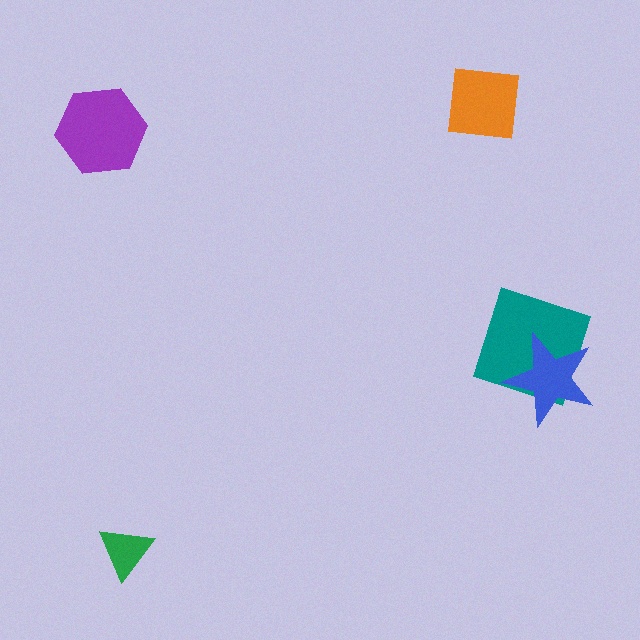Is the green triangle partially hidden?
No, no other shape covers it.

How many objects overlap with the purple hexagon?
0 objects overlap with the purple hexagon.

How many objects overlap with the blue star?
1 object overlaps with the blue star.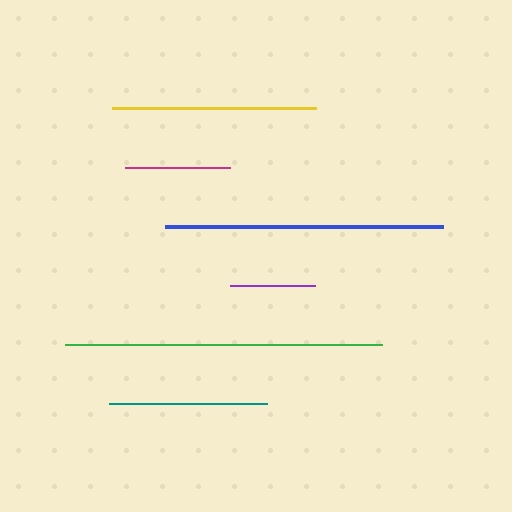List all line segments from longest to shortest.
From longest to shortest: green, blue, yellow, teal, magenta, purple.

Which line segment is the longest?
The green line is the longest at approximately 316 pixels.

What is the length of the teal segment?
The teal segment is approximately 158 pixels long.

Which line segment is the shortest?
The purple line is the shortest at approximately 85 pixels.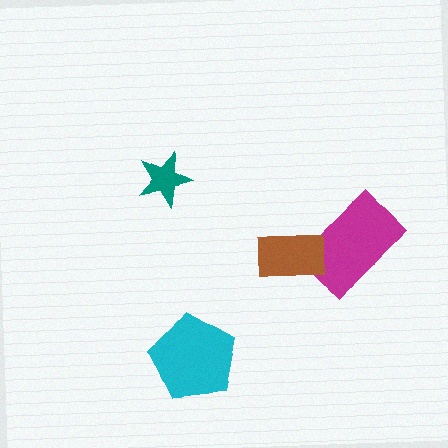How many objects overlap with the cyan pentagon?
0 objects overlap with the cyan pentagon.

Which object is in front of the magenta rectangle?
The brown rectangle is in front of the magenta rectangle.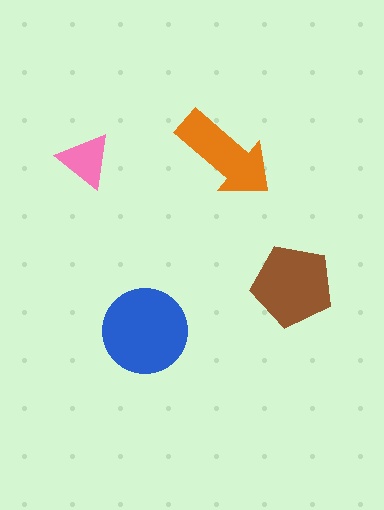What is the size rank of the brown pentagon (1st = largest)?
2nd.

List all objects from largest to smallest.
The blue circle, the brown pentagon, the orange arrow, the pink triangle.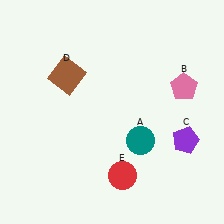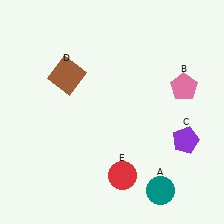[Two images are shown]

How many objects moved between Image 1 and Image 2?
1 object moved between the two images.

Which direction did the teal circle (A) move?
The teal circle (A) moved down.